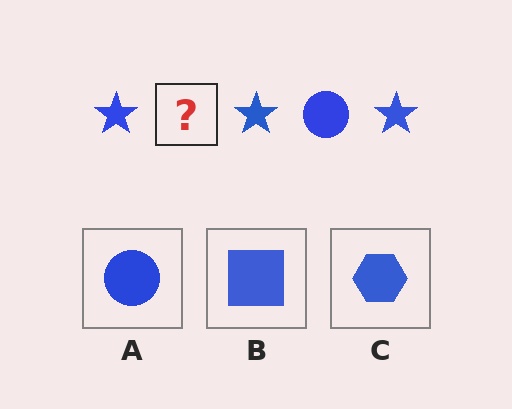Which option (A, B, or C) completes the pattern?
A.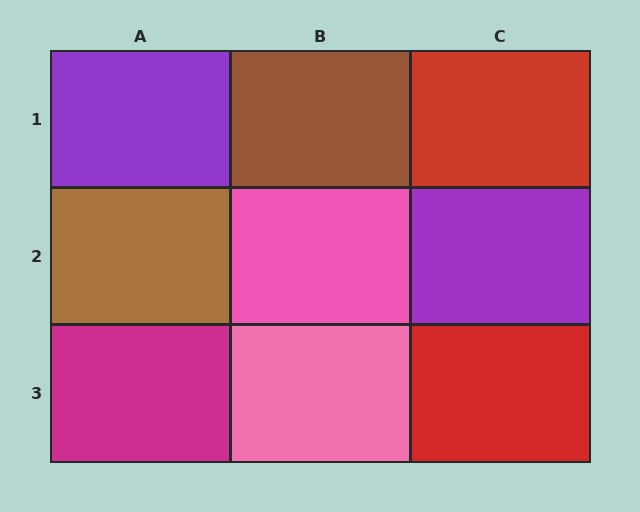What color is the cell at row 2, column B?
Pink.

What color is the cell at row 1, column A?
Purple.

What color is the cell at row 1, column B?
Brown.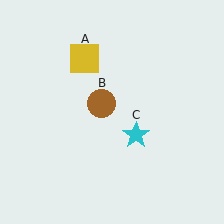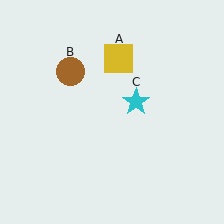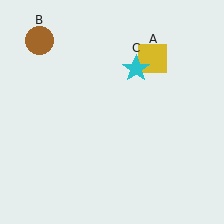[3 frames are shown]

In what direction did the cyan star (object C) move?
The cyan star (object C) moved up.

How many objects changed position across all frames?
3 objects changed position: yellow square (object A), brown circle (object B), cyan star (object C).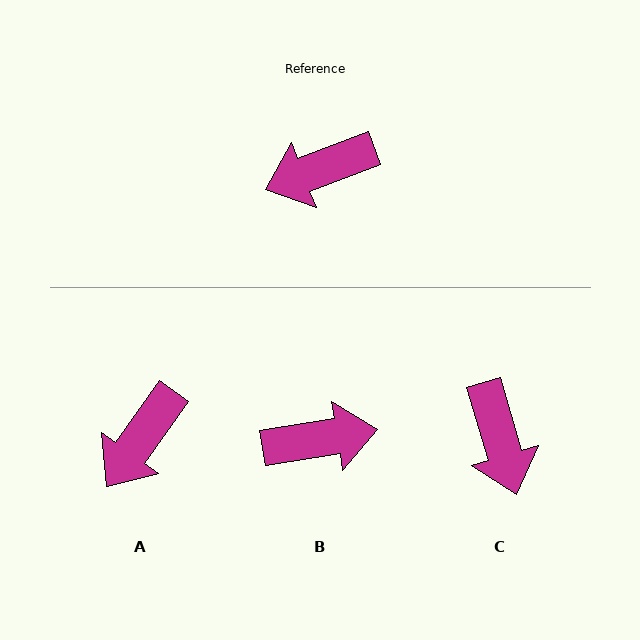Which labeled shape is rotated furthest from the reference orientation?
B, about 168 degrees away.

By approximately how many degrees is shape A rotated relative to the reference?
Approximately 34 degrees counter-clockwise.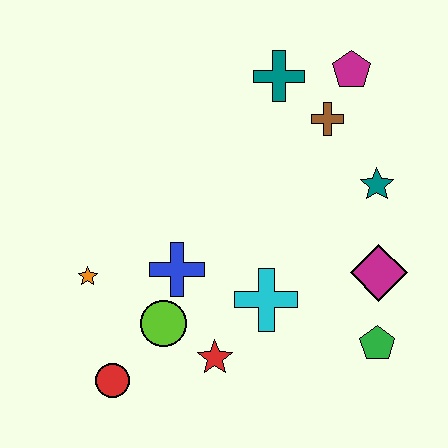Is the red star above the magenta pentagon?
No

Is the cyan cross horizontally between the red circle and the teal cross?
Yes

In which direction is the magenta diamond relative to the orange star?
The magenta diamond is to the right of the orange star.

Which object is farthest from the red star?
The magenta pentagon is farthest from the red star.